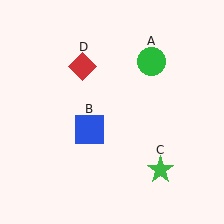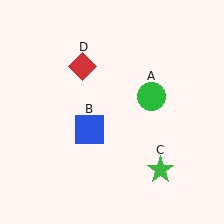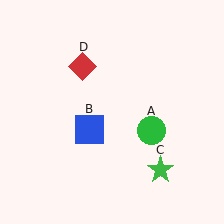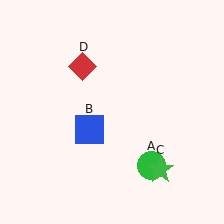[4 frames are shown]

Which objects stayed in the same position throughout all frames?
Blue square (object B) and green star (object C) and red diamond (object D) remained stationary.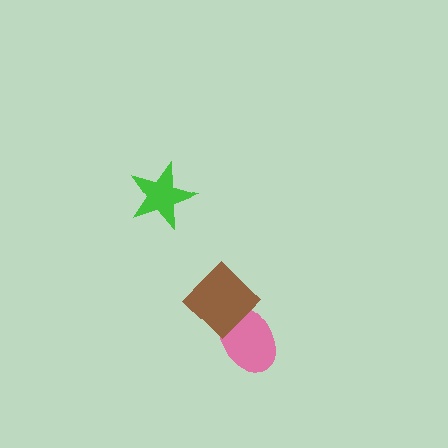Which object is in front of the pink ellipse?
The brown diamond is in front of the pink ellipse.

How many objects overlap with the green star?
0 objects overlap with the green star.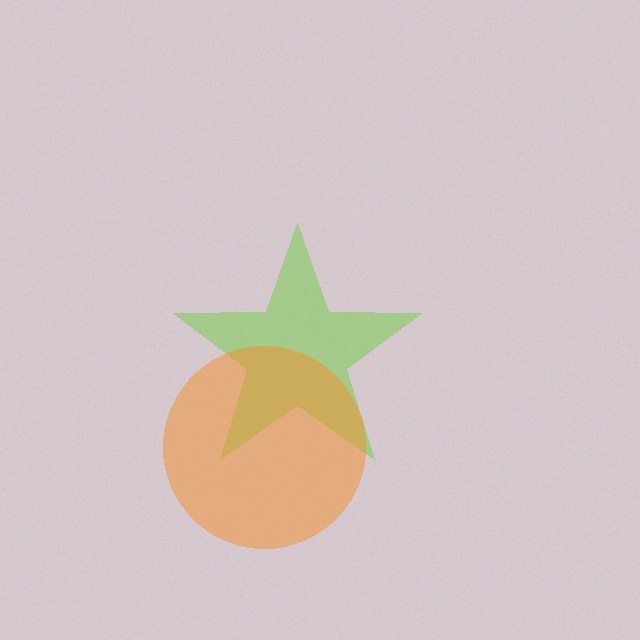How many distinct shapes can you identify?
There are 2 distinct shapes: a lime star, an orange circle.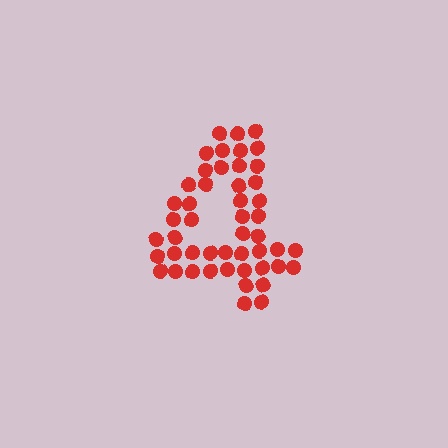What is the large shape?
The large shape is the digit 4.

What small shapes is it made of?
It is made of small circles.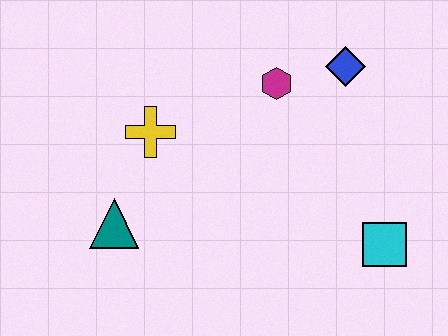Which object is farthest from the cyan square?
The teal triangle is farthest from the cyan square.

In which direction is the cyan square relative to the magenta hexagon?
The cyan square is below the magenta hexagon.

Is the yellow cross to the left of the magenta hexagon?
Yes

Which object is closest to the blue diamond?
The magenta hexagon is closest to the blue diamond.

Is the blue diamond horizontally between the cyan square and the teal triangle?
Yes